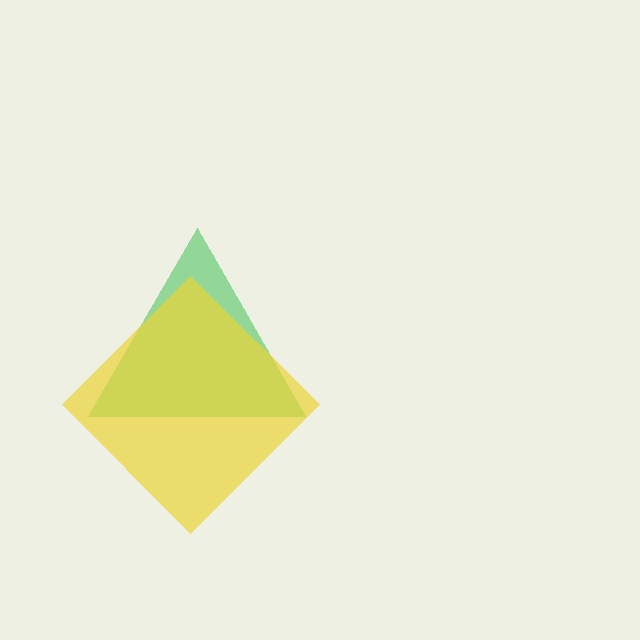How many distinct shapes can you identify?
There are 2 distinct shapes: a green triangle, a yellow diamond.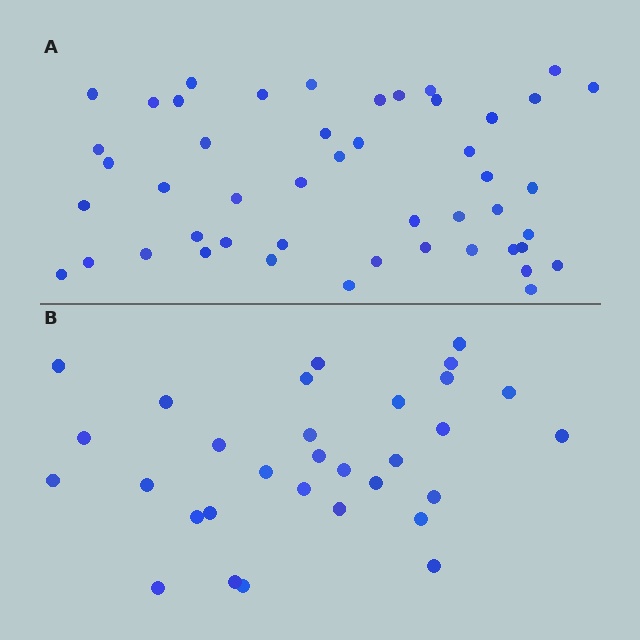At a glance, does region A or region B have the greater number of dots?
Region A (the top region) has more dots.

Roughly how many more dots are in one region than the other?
Region A has approximately 15 more dots than region B.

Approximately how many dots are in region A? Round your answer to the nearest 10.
About 50 dots. (The exact count is 48, which rounds to 50.)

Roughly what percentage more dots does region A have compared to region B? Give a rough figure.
About 55% more.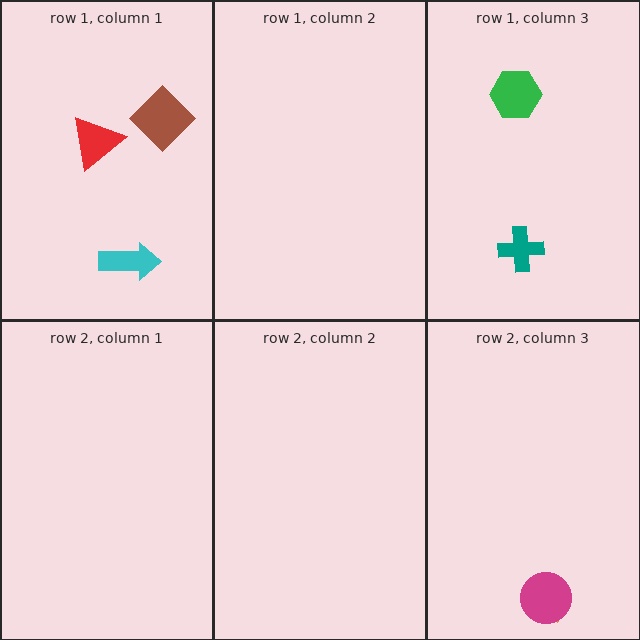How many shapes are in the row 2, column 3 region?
2.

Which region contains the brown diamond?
The row 1, column 1 region.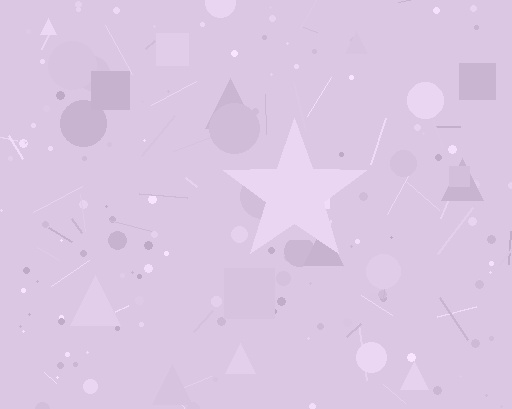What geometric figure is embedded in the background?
A star is embedded in the background.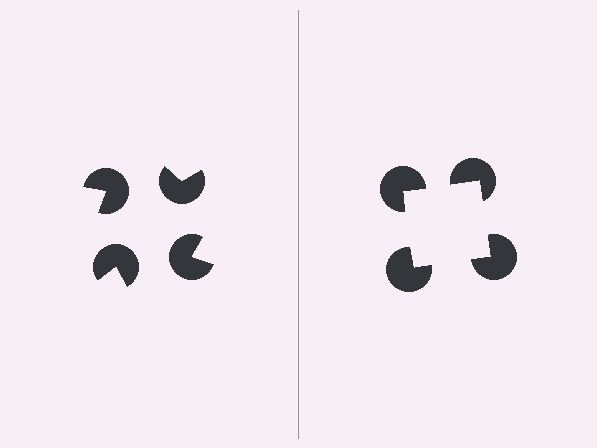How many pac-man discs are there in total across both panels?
8 — 4 on each side.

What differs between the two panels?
The pac-man discs are positioned identically on both sides; only the wedge orientations differ. On the right they align to a square; on the left they are misaligned.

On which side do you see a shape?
An illusory square appears on the right side. On the left side the wedge cuts are rotated, so no coherent shape forms.